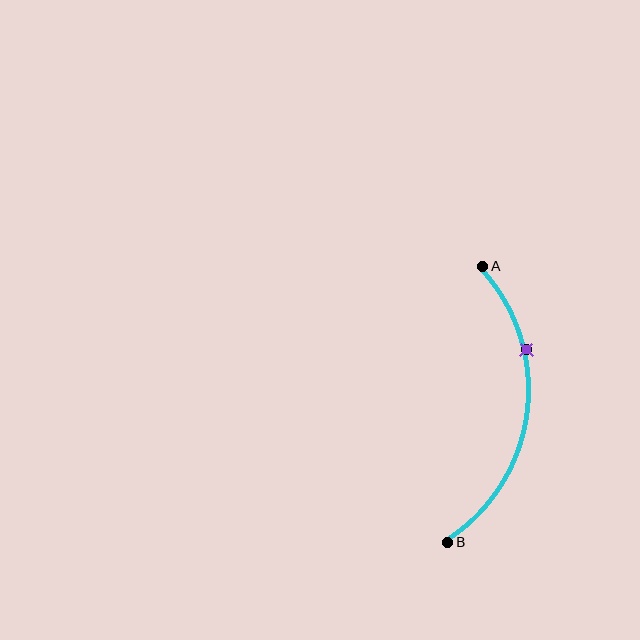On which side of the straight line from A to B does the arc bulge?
The arc bulges to the right of the straight line connecting A and B.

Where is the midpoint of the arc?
The arc midpoint is the point on the curve farthest from the straight line joining A and B. It sits to the right of that line.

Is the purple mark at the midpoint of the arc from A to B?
No. The purple mark lies on the arc but is closer to endpoint A. The arc midpoint would be at the point on the curve equidistant along the arc from both A and B.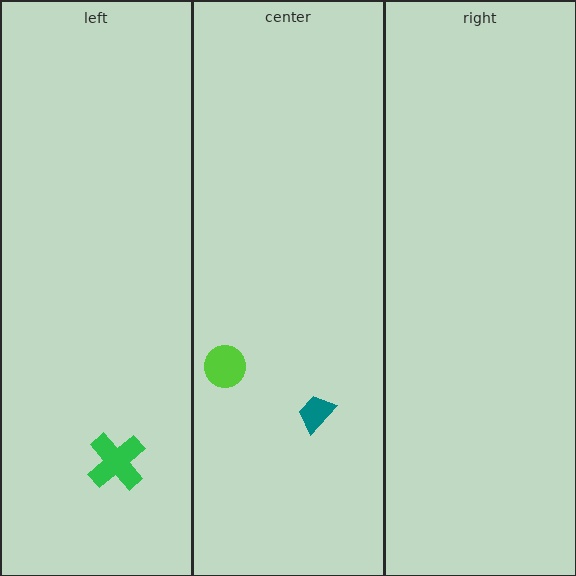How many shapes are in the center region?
2.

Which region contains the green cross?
The left region.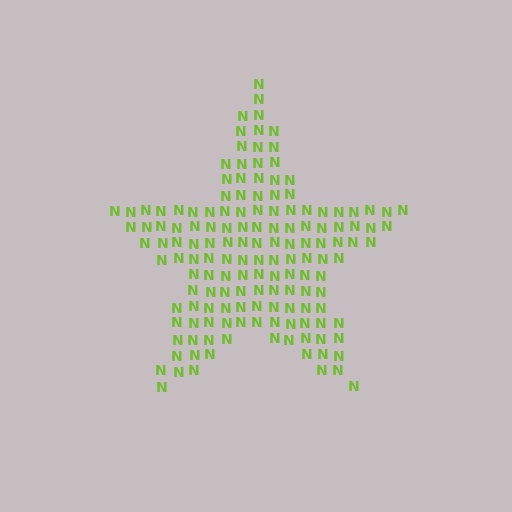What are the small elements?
The small elements are letter N's.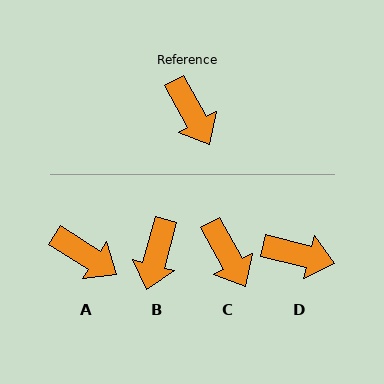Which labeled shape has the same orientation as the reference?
C.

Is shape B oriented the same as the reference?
No, it is off by about 44 degrees.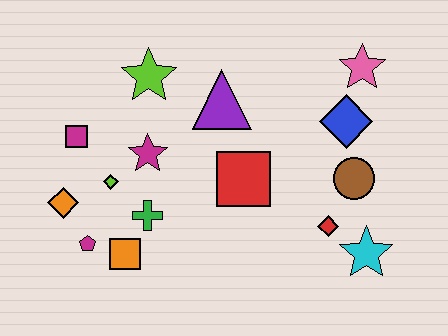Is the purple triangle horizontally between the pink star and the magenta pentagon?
Yes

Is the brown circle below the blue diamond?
Yes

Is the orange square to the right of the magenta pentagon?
Yes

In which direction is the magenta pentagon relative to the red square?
The magenta pentagon is to the left of the red square.